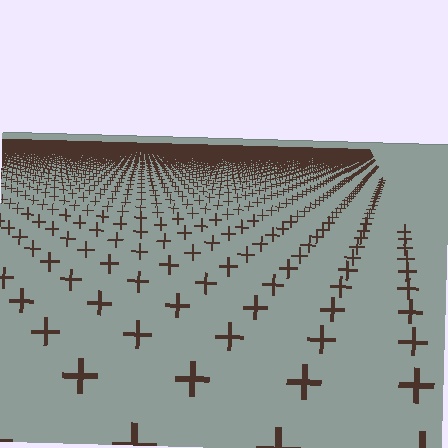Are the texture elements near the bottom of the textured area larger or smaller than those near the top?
Larger. Near the bottom, elements are closer to the viewer and appear at a bigger on-screen size.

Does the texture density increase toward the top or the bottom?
Density increases toward the top.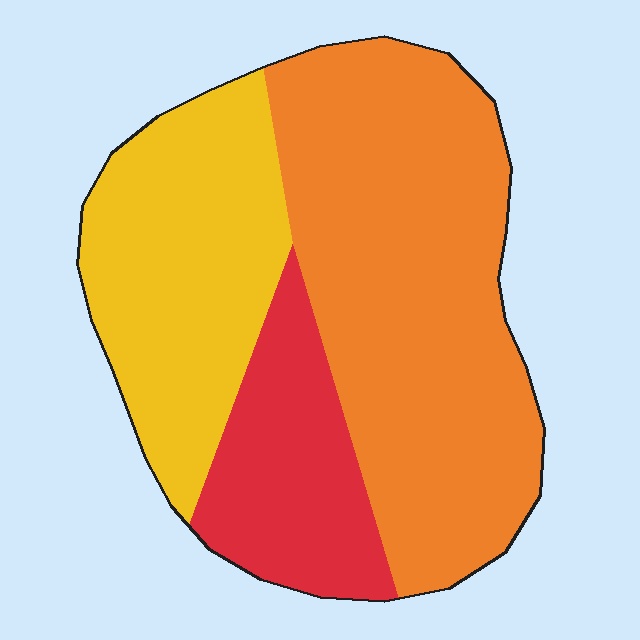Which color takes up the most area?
Orange, at roughly 50%.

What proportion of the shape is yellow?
Yellow takes up between a quarter and a half of the shape.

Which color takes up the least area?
Red, at roughly 20%.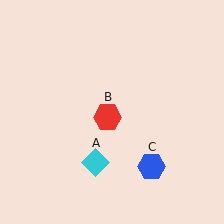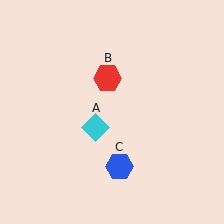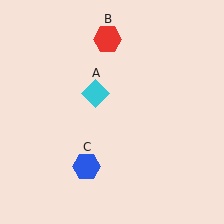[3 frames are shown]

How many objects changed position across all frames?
3 objects changed position: cyan diamond (object A), red hexagon (object B), blue hexagon (object C).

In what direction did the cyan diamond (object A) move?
The cyan diamond (object A) moved up.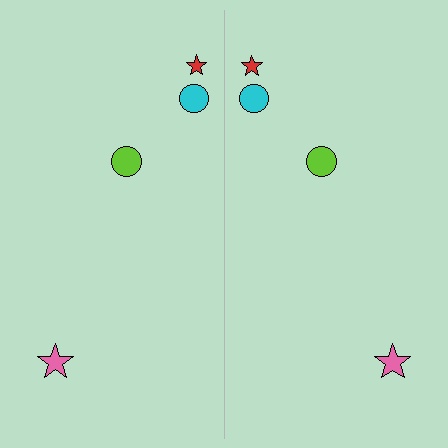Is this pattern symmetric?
Yes, this pattern has bilateral (reflection) symmetry.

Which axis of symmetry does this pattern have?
The pattern has a vertical axis of symmetry running through the center of the image.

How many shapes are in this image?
There are 8 shapes in this image.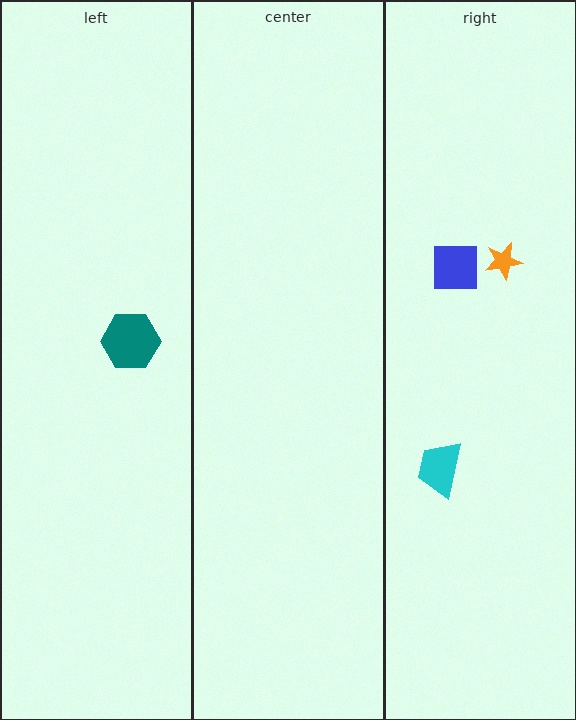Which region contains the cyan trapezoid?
The right region.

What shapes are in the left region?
The teal hexagon.